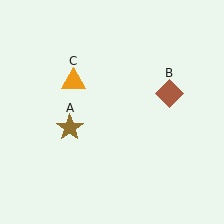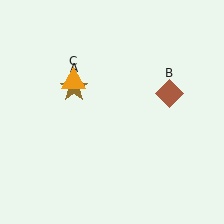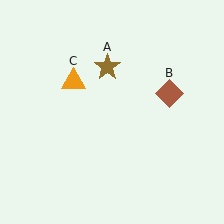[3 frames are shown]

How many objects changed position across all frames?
1 object changed position: brown star (object A).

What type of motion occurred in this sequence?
The brown star (object A) rotated clockwise around the center of the scene.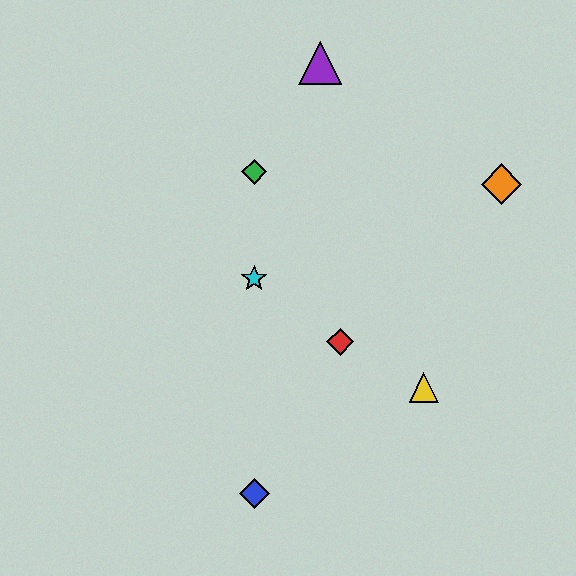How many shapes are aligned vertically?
3 shapes (the blue diamond, the green diamond, the cyan star) are aligned vertically.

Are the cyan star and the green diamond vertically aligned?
Yes, both are at x≈254.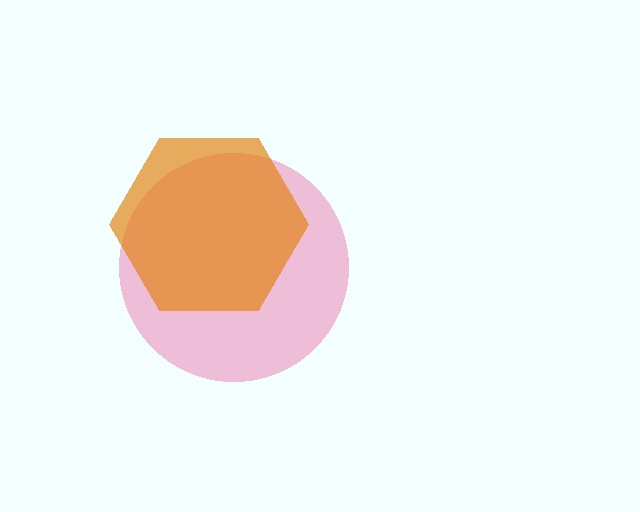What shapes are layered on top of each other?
The layered shapes are: a pink circle, an orange hexagon.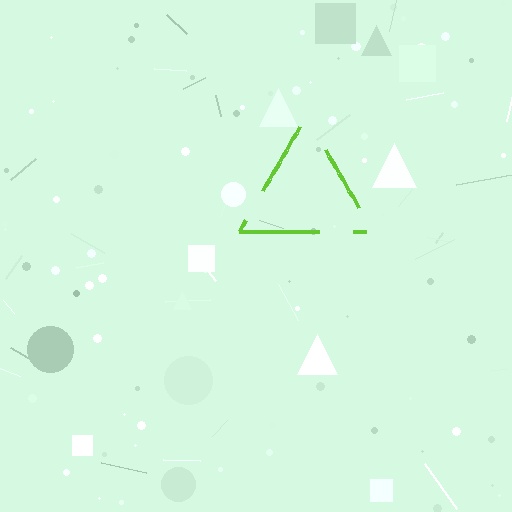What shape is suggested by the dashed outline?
The dashed outline suggests a triangle.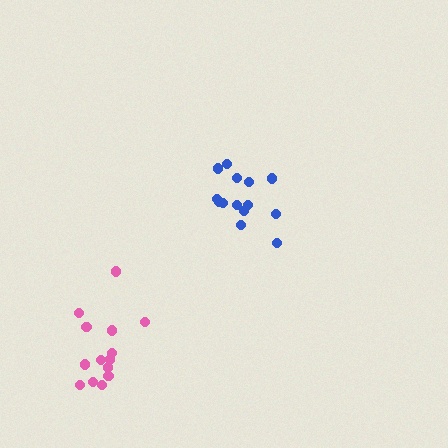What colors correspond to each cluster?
The clusters are colored: blue, pink.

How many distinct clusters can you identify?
There are 2 distinct clusters.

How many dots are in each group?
Group 1: 14 dots, Group 2: 14 dots (28 total).